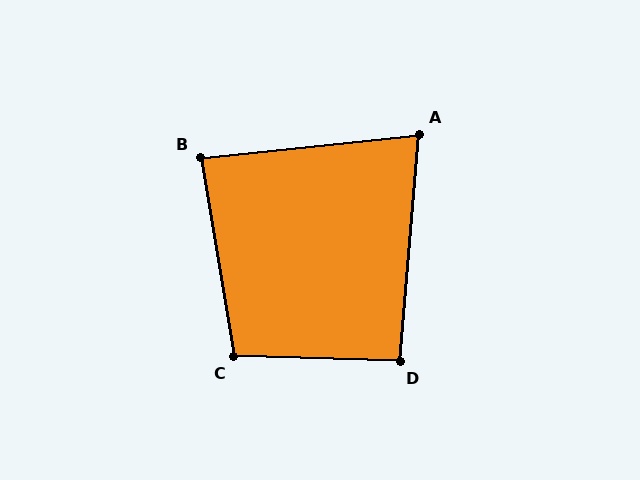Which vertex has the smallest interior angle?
A, at approximately 79 degrees.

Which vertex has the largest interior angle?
C, at approximately 101 degrees.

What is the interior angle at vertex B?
Approximately 87 degrees (approximately right).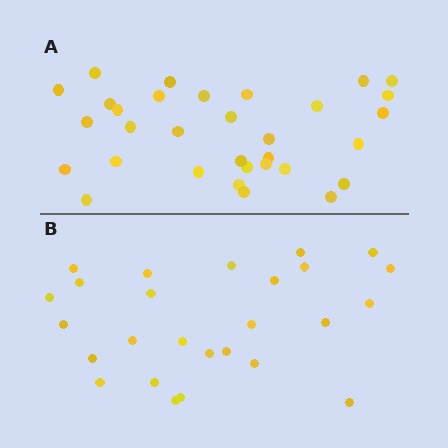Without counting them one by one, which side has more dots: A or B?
Region A (the top region) has more dots.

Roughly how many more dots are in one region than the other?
Region A has about 6 more dots than region B.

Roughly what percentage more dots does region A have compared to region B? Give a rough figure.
About 25% more.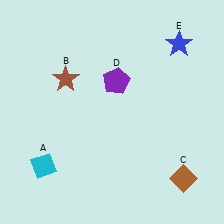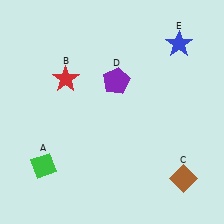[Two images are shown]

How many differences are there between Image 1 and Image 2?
There are 2 differences between the two images.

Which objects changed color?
A changed from cyan to green. B changed from brown to red.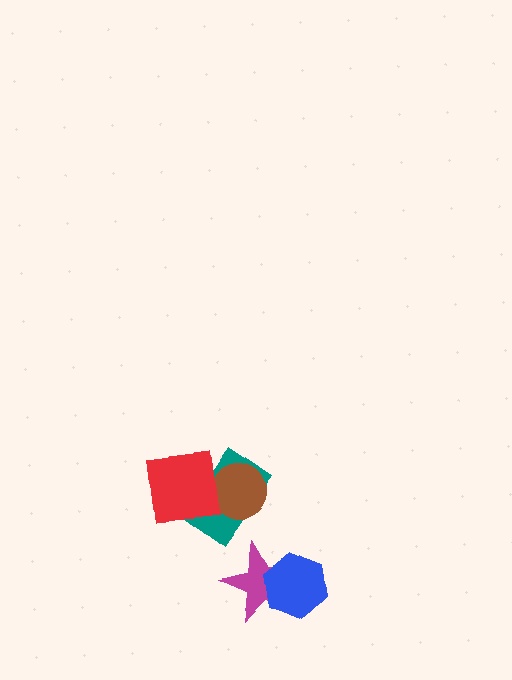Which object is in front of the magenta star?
The blue hexagon is in front of the magenta star.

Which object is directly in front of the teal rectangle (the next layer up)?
The brown circle is directly in front of the teal rectangle.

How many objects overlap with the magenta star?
1 object overlaps with the magenta star.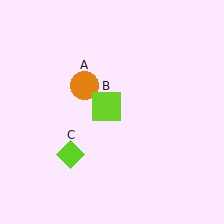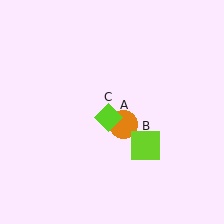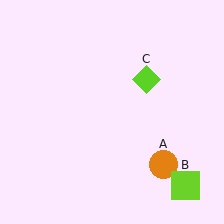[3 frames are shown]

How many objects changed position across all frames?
3 objects changed position: orange circle (object A), lime square (object B), lime diamond (object C).